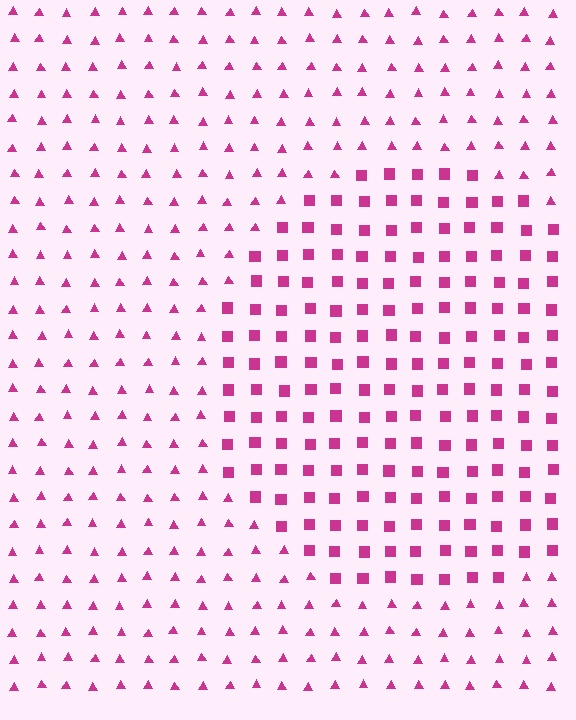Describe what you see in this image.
The image is filled with small magenta elements arranged in a uniform grid. A circle-shaped region contains squares, while the surrounding area contains triangles. The boundary is defined purely by the change in element shape.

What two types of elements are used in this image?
The image uses squares inside the circle region and triangles outside it.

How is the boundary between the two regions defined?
The boundary is defined by a change in element shape: squares inside vs. triangles outside. All elements share the same color and spacing.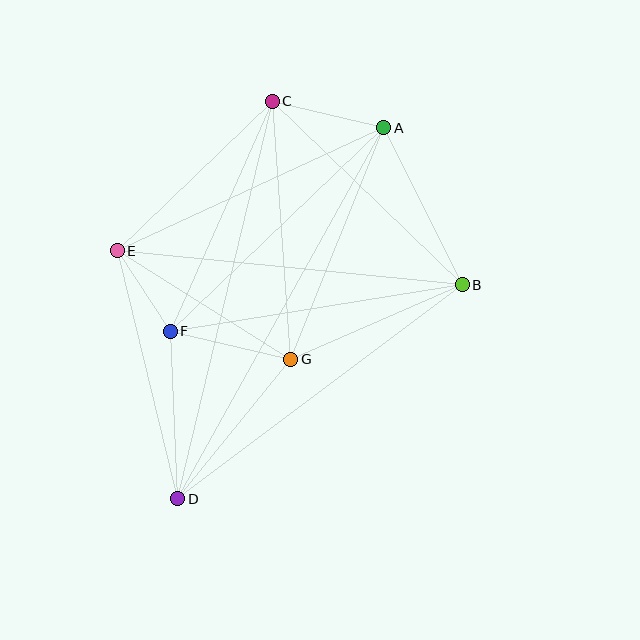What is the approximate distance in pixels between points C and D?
The distance between C and D is approximately 408 pixels.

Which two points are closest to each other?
Points E and F are closest to each other.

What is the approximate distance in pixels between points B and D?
The distance between B and D is approximately 356 pixels.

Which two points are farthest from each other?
Points A and D are farthest from each other.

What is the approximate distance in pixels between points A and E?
The distance between A and E is approximately 294 pixels.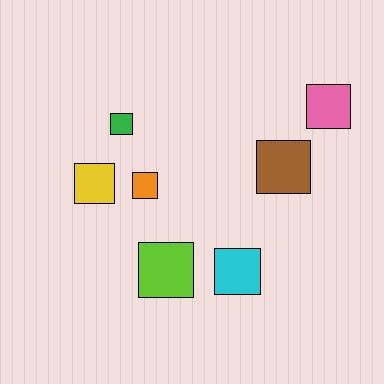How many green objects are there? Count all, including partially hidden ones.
There is 1 green object.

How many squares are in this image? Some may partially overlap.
There are 7 squares.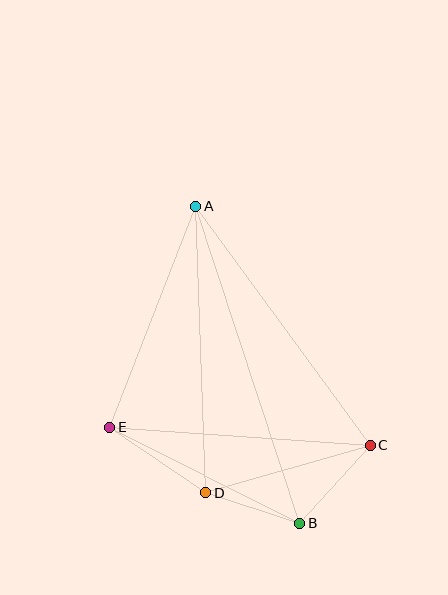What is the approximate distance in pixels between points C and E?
The distance between C and E is approximately 261 pixels.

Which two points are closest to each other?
Points B and D are closest to each other.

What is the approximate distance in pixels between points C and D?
The distance between C and D is approximately 171 pixels.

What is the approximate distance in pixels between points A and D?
The distance between A and D is approximately 287 pixels.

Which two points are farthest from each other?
Points A and B are farthest from each other.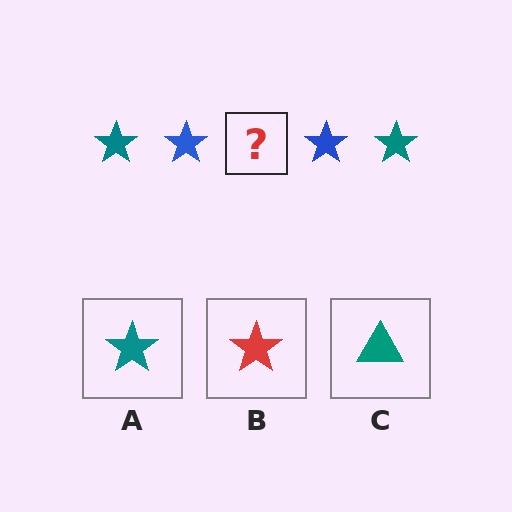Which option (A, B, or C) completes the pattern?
A.